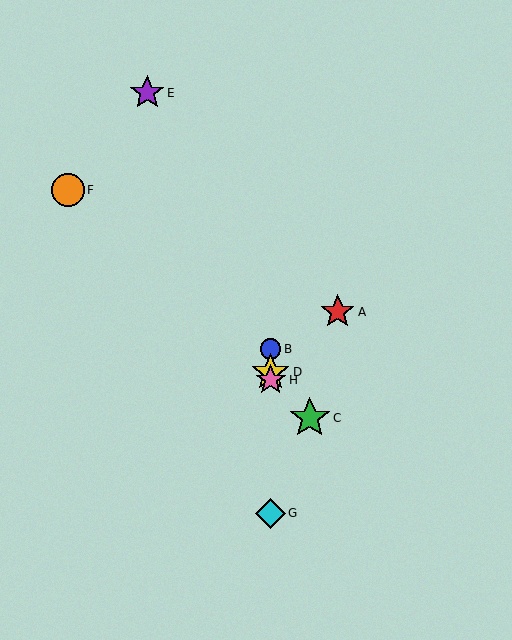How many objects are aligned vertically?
4 objects (B, D, G, H) are aligned vertically.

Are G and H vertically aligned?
Yes, both are at x≈271.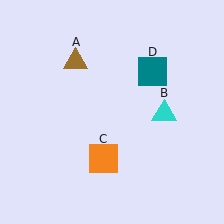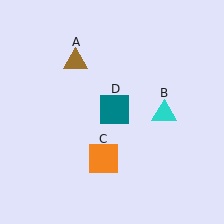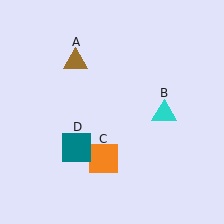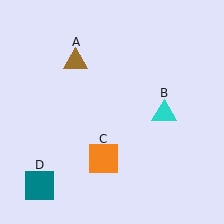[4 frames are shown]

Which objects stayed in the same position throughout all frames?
Brown triangle (object A) and cyan triangle (object B) and orange square (object C) remained stationary.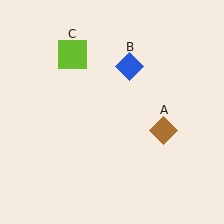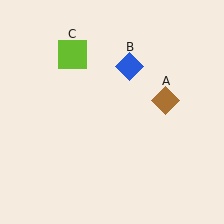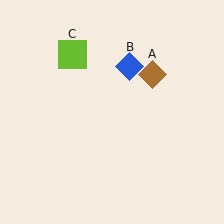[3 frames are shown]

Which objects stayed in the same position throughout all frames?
Blue diamond (object B) and lime square (object C) remained stationary.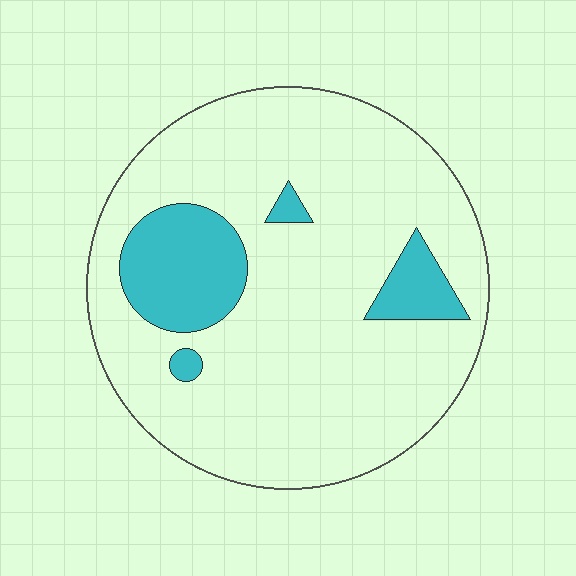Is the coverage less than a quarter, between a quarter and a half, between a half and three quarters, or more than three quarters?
Less than a quarter.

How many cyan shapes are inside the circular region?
4.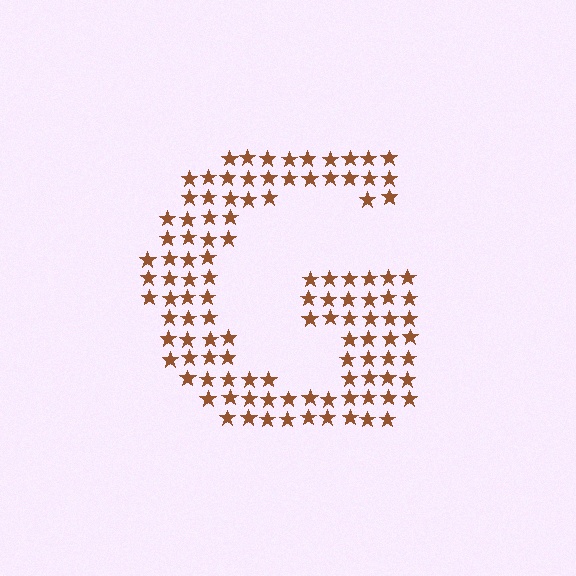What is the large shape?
The large shape is the letter G.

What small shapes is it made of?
It is made of small stars.